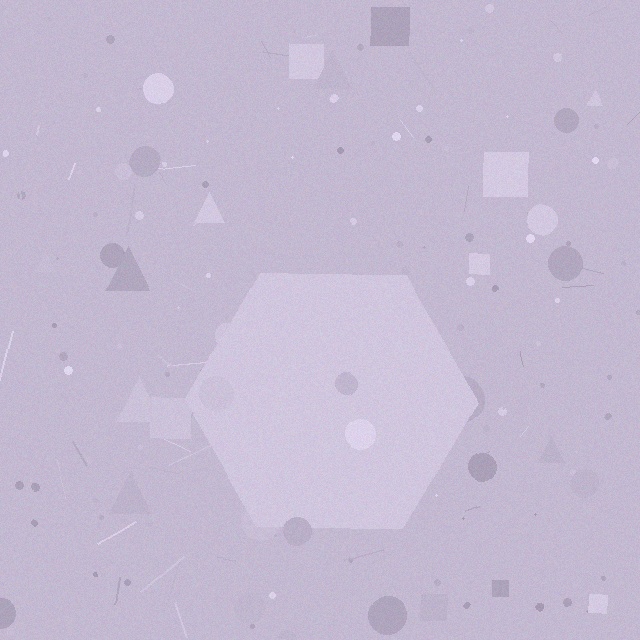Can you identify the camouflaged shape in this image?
The camouflaged shape is a hexagon.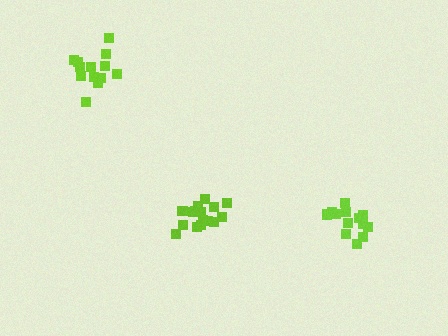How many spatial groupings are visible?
There are 3 spatial groupings.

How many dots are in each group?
Group 1: 13 dots, Group 2: 13 dots, Group 3: 16 dots (42 total).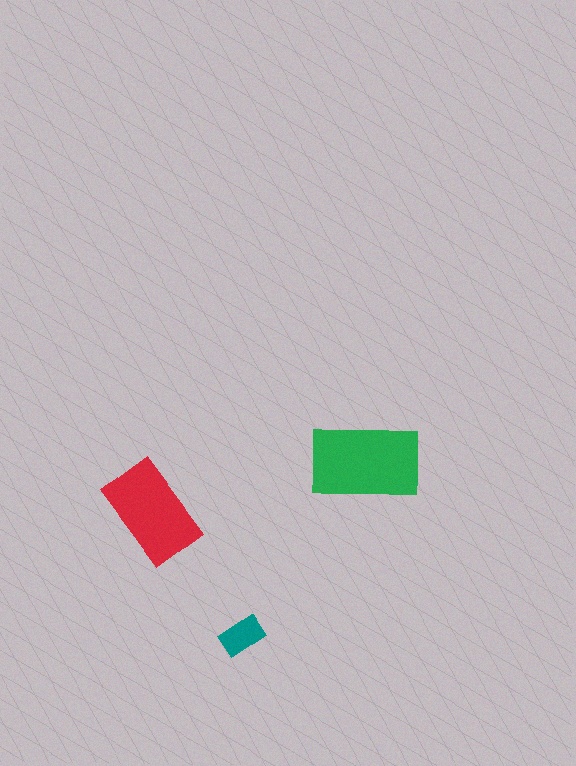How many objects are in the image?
There are 3 objects in the image.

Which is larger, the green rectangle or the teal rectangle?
The green one.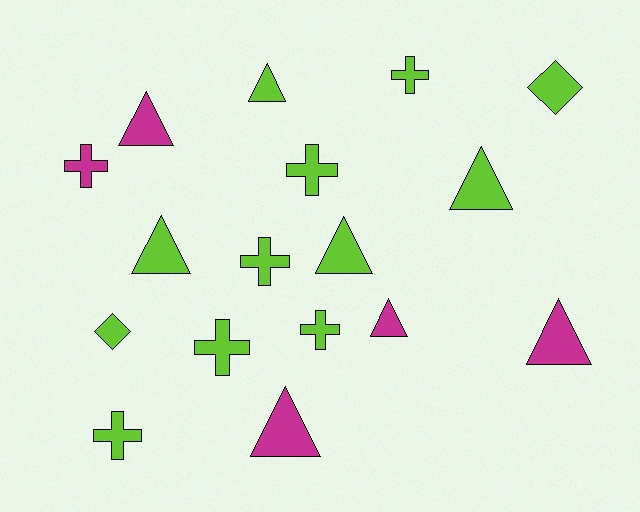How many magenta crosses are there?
There is 1 magenta cross.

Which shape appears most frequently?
Triangle, with 8 objects.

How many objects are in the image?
There are 17 objects.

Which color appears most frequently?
Lime, with 12 objects.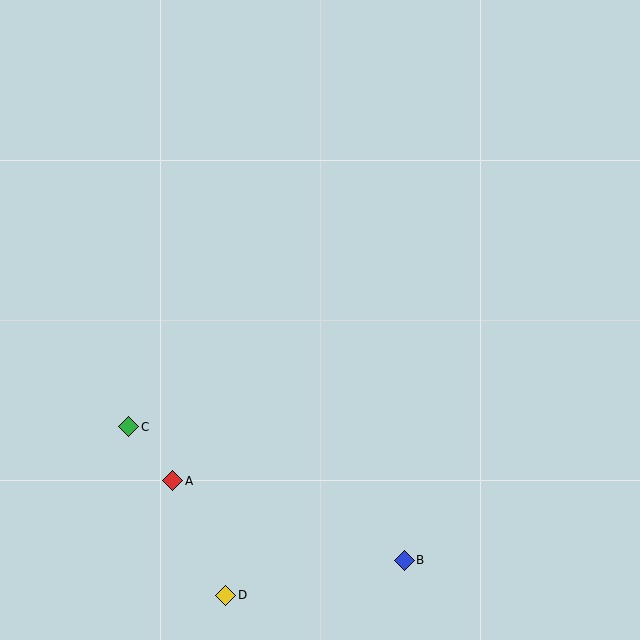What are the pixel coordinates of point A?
Point A is at (173, 481).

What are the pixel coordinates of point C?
Point C is at (129, 427).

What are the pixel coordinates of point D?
Point D is at (226, 595).